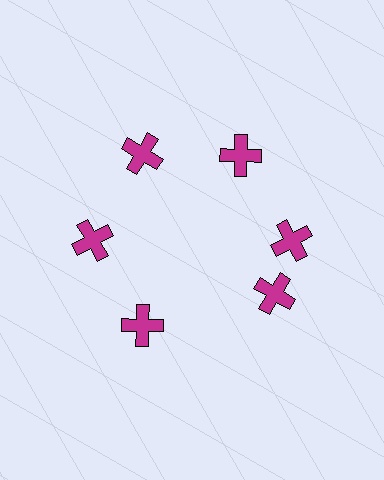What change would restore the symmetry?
The symmetry would be restored by rotating it back into even spacing with its neighbors so that all 6 crosses sit at equal angles and equal distance from the center.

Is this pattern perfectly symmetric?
No. The 6 magenta crosses are arranged in a ring, but one element near the 5 o'clock position is rotated out of alignment along the ring, breaking the 6-fold rotational symmetry.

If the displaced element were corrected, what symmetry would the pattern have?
It would have 6-fold rotational symmetry — the pattern would map onto itself every 60 degrees.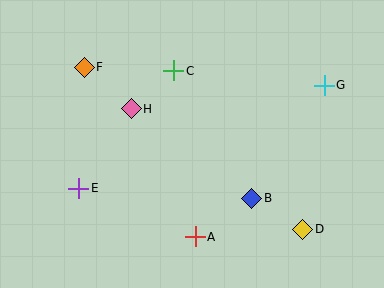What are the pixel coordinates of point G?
Point G is at (324, 85).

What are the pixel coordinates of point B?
Point B is at (252, 198).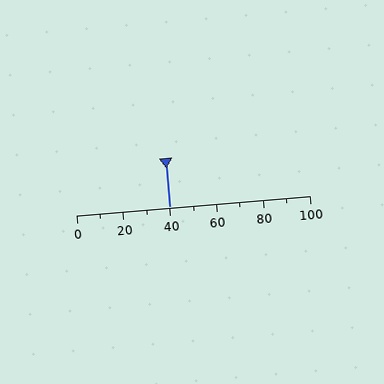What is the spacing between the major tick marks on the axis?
The major ticks are spaced 20 apart.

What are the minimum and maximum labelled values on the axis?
The axis runs from 0 to 100.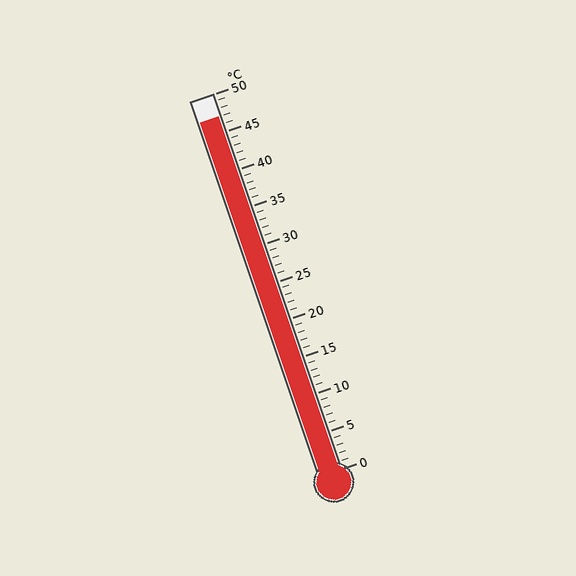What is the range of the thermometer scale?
The thermometer scale ranges from 0°C to 50°C.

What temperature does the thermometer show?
The thermometer shows approximately 47°C.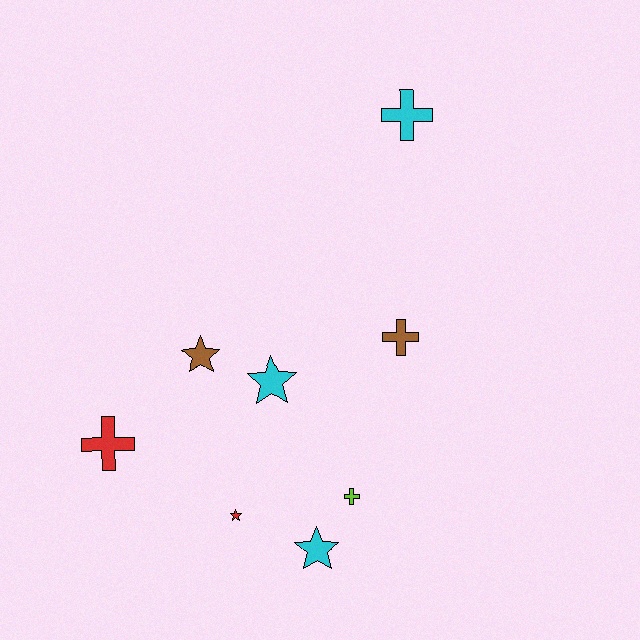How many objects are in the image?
There are 8 objects.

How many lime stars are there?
There are no lime stars.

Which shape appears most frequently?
Cross, with 4 objects.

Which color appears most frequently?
Cyan, with 3 objects.